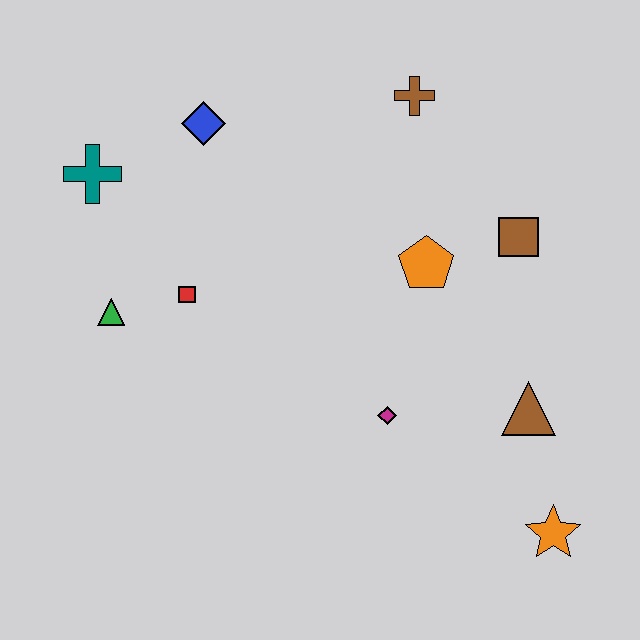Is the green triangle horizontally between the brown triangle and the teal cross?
Yes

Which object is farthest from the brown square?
The teal cross is farthest from the brown square.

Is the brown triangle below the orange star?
No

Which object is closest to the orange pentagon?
The brown square is closest to the orange pentagon.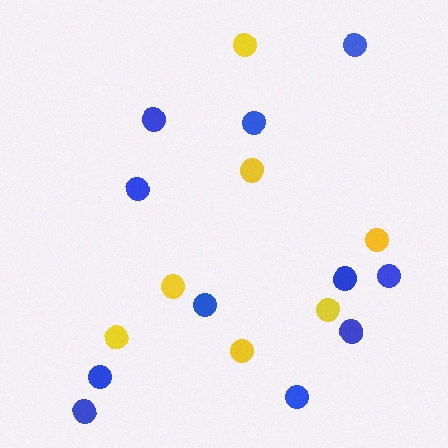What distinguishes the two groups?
There are 2 groups: one group of blue circles (11) and one group of yellow circles (7).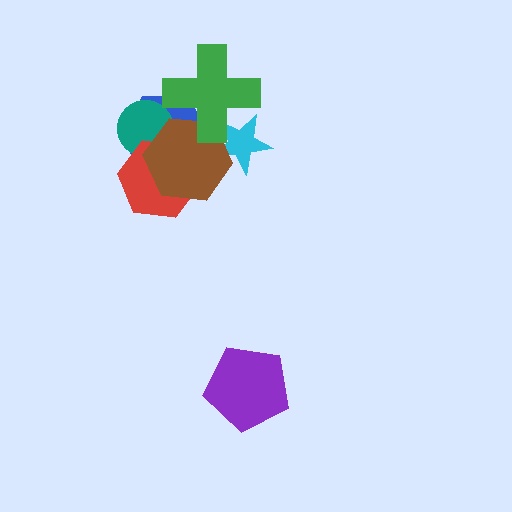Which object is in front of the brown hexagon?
The green cross is in front of the brown hexagon.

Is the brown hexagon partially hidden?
Yes, it is partially covered by another shape.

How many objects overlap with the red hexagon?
3 objects overlap with the red hexagon.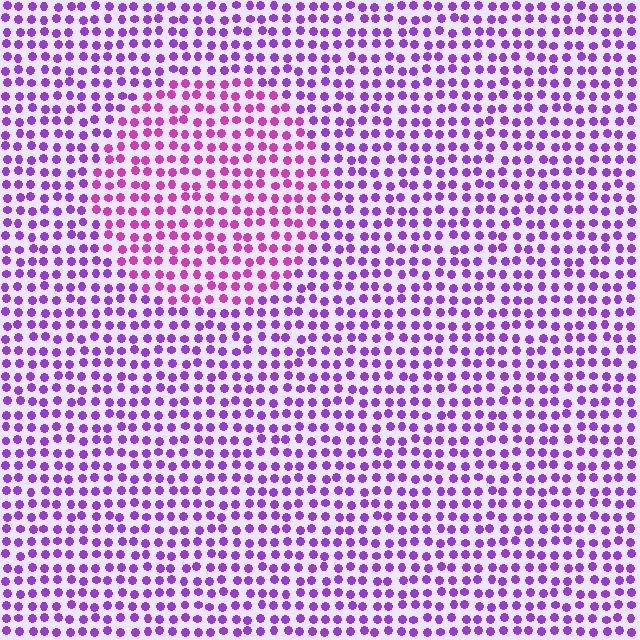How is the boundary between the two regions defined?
The boundary is defined purely by a slight shift in hue (about 33 degrees). Spacing, size, and orientation are identical on both sides.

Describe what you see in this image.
The image is filled with small purple elements in a uniform arrangement. A circle-shaped region is visible where the elements are tinted to a slightly different hue, forming a subtle color boundary.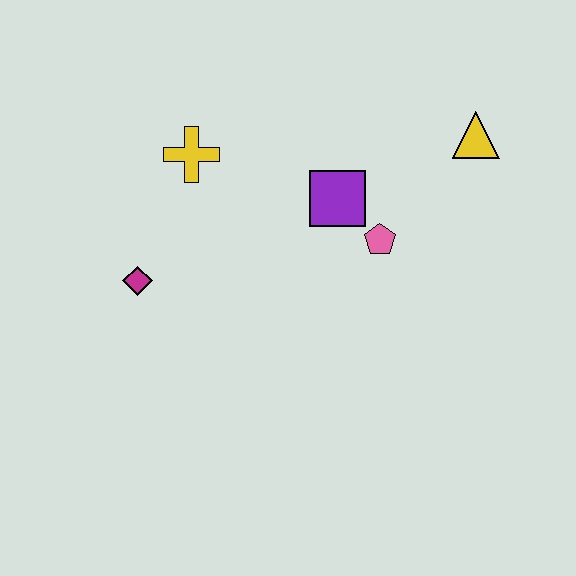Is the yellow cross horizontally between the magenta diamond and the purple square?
Yes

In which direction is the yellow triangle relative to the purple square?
The yellow triangle is to the right of the purple square.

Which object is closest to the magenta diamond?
The yellow cross is closest to the magenta diamond.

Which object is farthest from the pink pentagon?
The magenta diamond is farthest from the pink pentagon.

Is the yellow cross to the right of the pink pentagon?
No